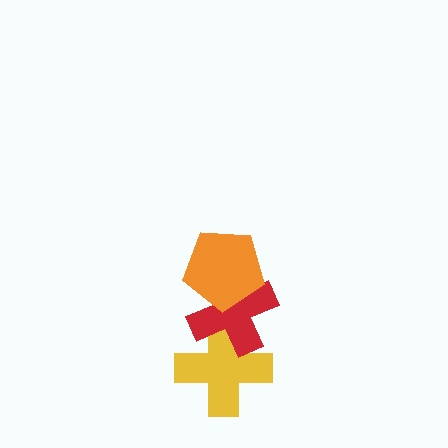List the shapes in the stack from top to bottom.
From top to bottom: the orange pentagon, the red cross, the yellow cross.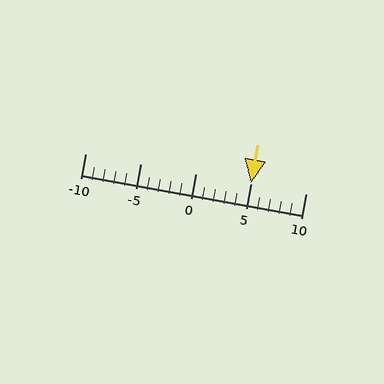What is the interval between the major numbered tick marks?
The major tick marks are spaced 5 units apart.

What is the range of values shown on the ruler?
The ruler shows values from -10 to 10.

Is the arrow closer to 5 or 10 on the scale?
The arrow is closer to 5.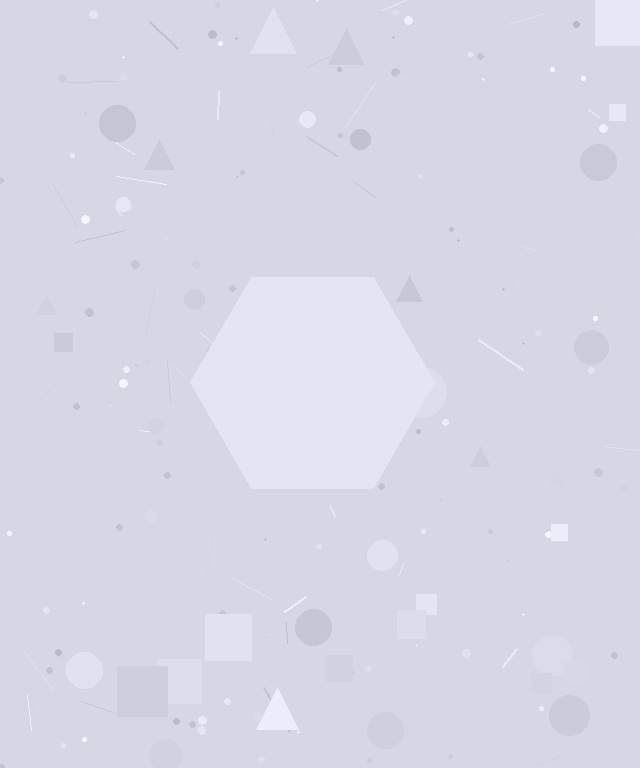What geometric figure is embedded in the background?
A hexagon is embedded in the background.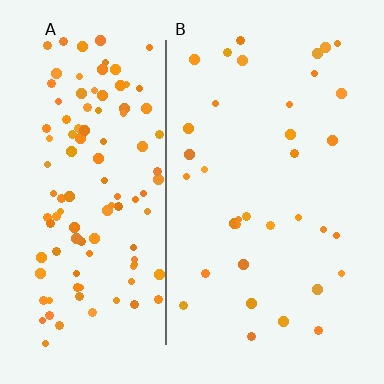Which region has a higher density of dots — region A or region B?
A (the left).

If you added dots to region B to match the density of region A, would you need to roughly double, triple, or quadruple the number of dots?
Approximately triple.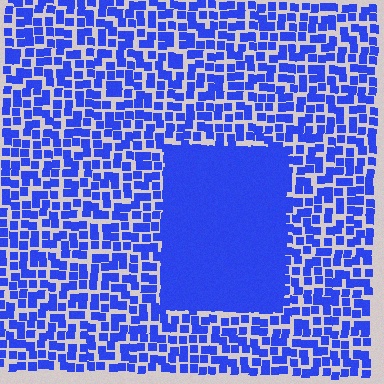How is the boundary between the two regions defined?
The boundary is defined by a change in element density (approximately 3.0x ratio). All elements are the same color, size, and shape.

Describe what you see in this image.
The image contains small blue elements arranged at two different densities. A rectangle-shaped region is visible where the elements are more densely packed than the surrounding area.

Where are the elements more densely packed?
The elements are more densely packed inside the rectangle boundary.